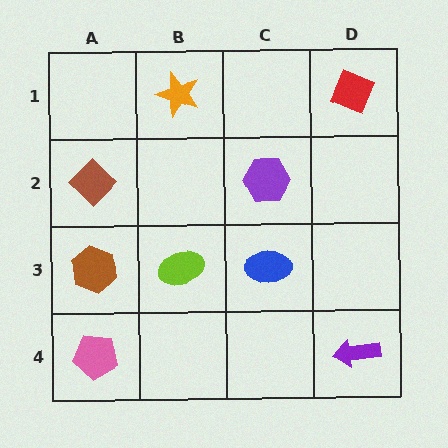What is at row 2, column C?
A purple hexagon.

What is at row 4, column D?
A purple arrow.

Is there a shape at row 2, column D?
No, that cell is empty.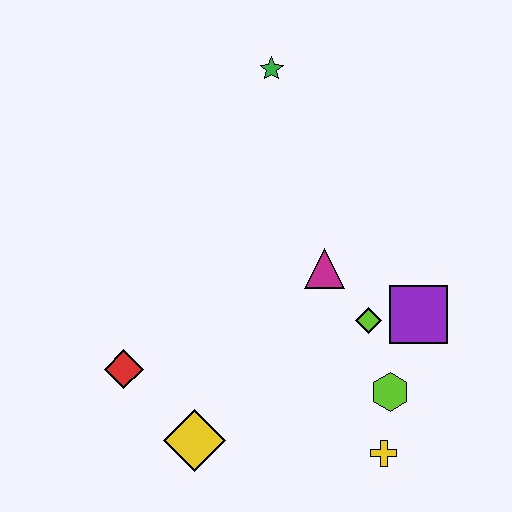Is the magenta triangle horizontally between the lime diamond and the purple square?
No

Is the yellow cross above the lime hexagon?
No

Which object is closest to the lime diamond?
The purple square is closest to the lime diamond.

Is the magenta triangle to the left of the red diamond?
No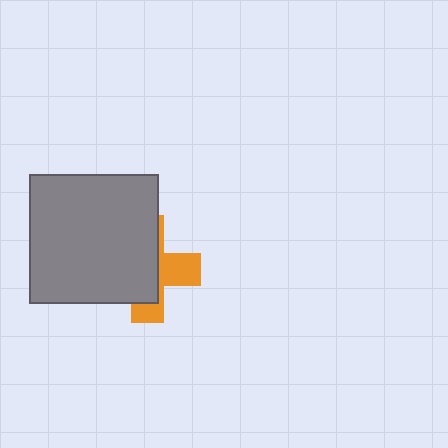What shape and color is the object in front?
The object in front is a gray square.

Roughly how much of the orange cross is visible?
A small part of it is visible (roughly 38%).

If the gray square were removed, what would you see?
You would see the complete orange cross.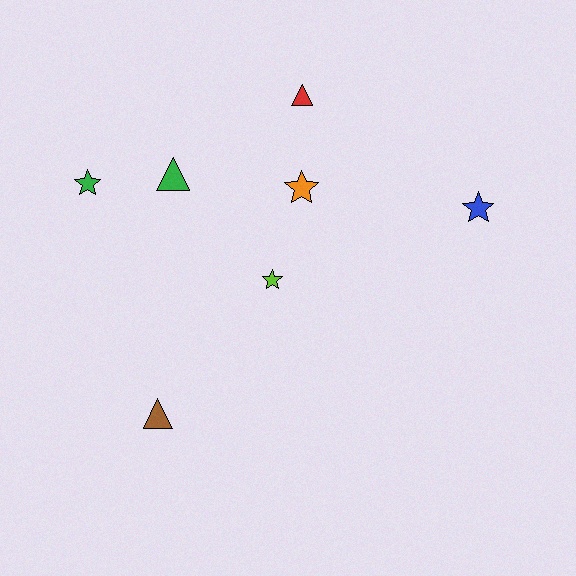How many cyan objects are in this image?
There are no cyan objects.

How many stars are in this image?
There are 4 stars.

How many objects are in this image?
There are 7 objects.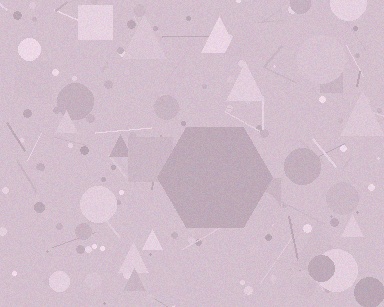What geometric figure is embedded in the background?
A hexagon is embedded in the background.